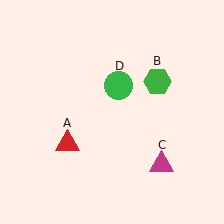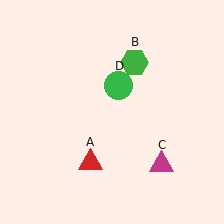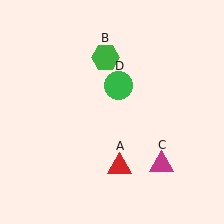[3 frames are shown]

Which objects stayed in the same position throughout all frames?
Magenta triangle (object C) and green circle (object D) remained stationary.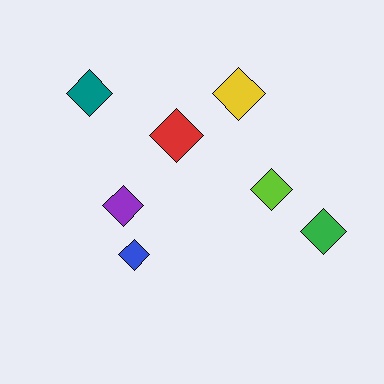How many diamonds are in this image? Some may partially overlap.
There are 7 diamonds.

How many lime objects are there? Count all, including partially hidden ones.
There is 1 lime object.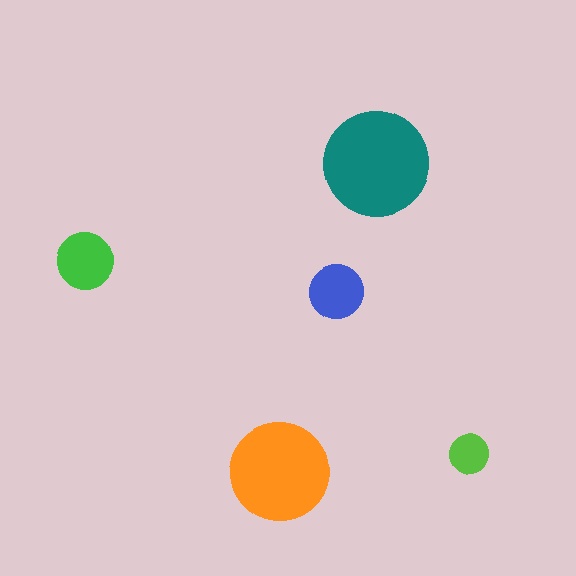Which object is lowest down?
The orange circle is bottommost.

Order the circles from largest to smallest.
the teal one, the orange one, the green one, the blue one, the lime one.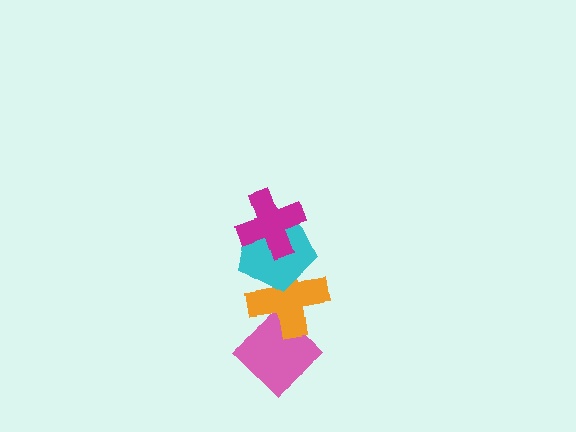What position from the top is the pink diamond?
The pink diamond is 4th from the top.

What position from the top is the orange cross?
The orange cross is 3rd from the top.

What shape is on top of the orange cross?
The cyan pentagon is on top of the orange cross.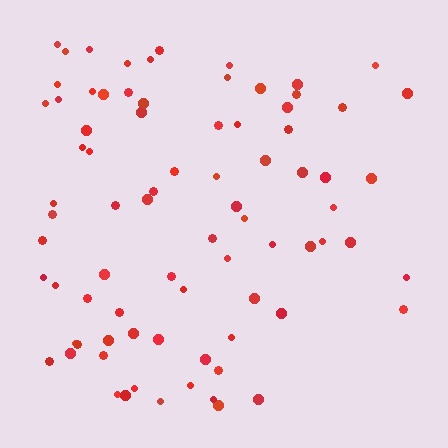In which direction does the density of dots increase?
From right to left, with the left side densest.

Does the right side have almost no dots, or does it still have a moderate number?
Still a moderate number, just noticeably fewer than the left.